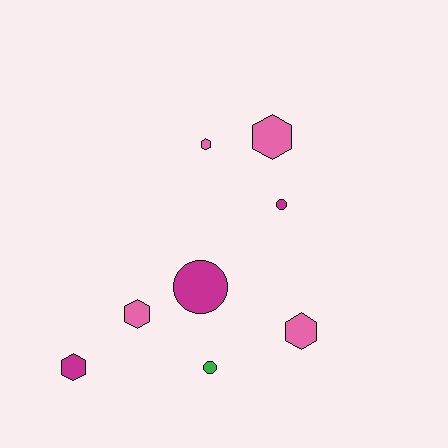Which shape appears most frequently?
Hexagon, with 5 objects.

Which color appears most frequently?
Pink, with 4 objects.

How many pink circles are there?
There are no pink circles.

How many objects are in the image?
There are 8 objects.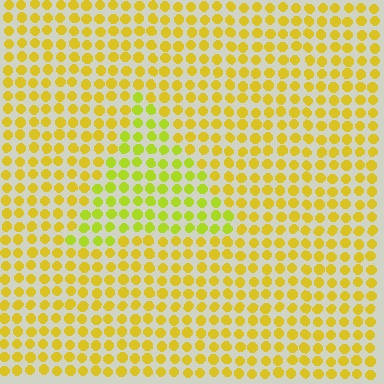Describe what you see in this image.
The image is filled with small yellow elements in a uniform arrangement. A triangle-shaped region is visible where the elements are tinted to a slightly different hue, forming a subtle color boundary.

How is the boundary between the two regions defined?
The boundary is defined purely by a slight shift in hue (about 24 degrees). Spacing, size, and orientation are identical on both sides.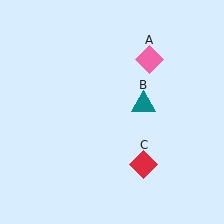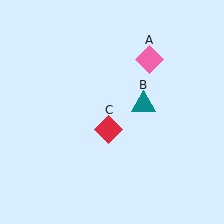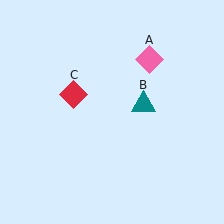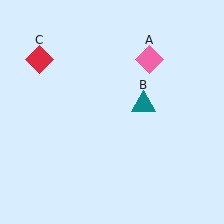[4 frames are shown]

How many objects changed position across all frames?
1 object changed position: red diamond (object C).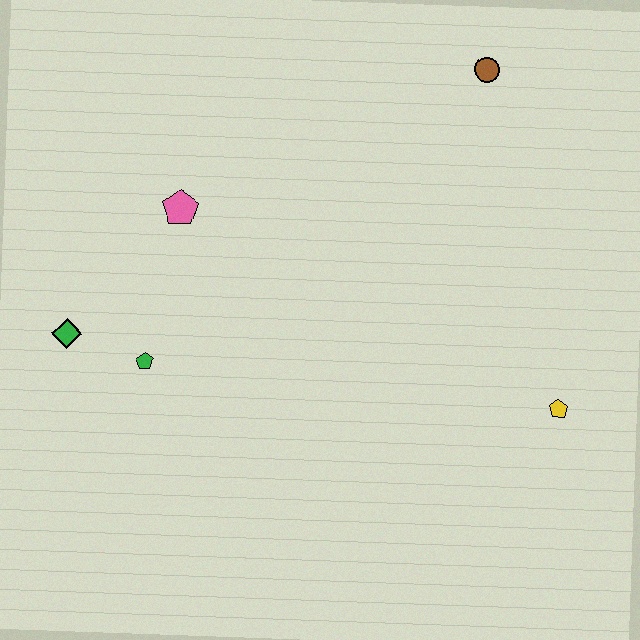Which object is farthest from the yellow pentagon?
The green diamond is farthest from the yellow pentagon.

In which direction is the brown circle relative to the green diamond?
The brown circle is to the right of the green diamond.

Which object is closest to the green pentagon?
The green diamond is closest to the green pentagon.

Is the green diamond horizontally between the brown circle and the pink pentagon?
No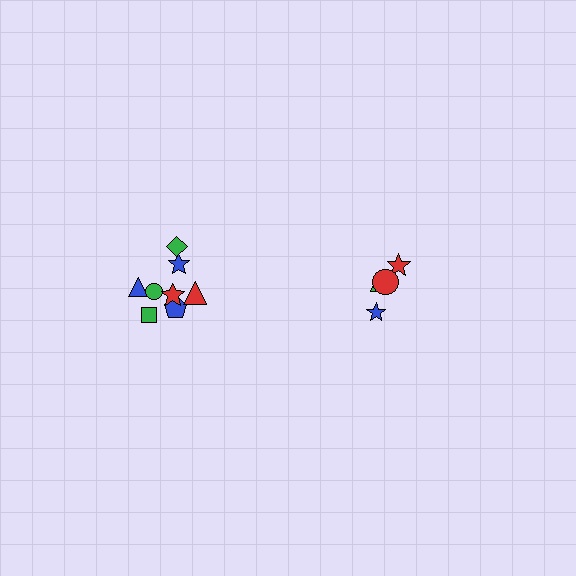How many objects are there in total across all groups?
There are 12 objects.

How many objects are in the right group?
There are 4 objects.